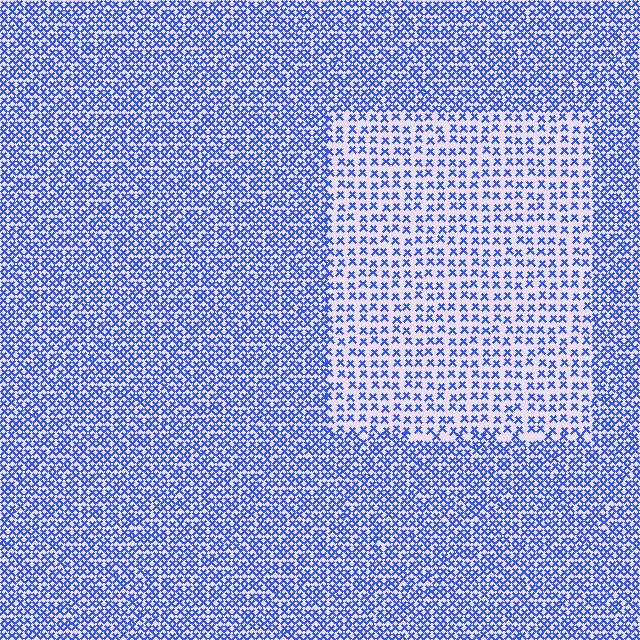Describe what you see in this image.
The image contains small blue elements arranged at two different densities. A rectangle-shaped region is visible where the elements are less densely packed than the surrounding area.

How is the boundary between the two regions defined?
The boundary is defined by a change in element density (approximately 1.9x ratio). All elements are the same color, size, and shape.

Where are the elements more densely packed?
The elements are more densely packed outside the rectangle boundary.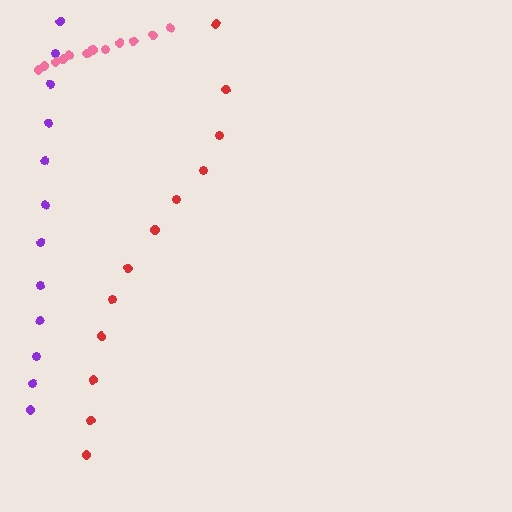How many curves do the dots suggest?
There are 3 distinct paths.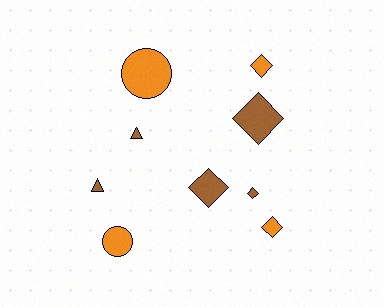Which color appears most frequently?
Brown, with 5 objects.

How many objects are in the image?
There are 9 objects.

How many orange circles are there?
There are 2 orange circles.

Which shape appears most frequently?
Diamond, with 5 objects.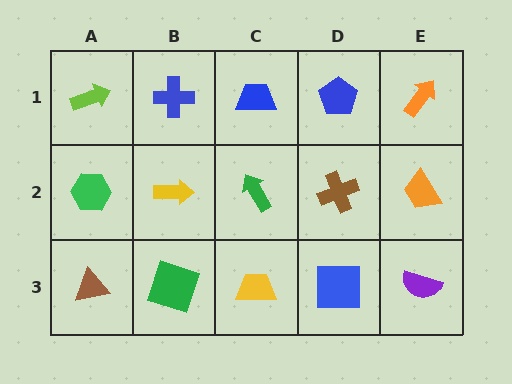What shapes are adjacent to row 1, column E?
An orange trapezoid (row 2, column E), a blue pentagon (row 1, column D).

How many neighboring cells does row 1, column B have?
3.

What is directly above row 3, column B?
A yellow arrow.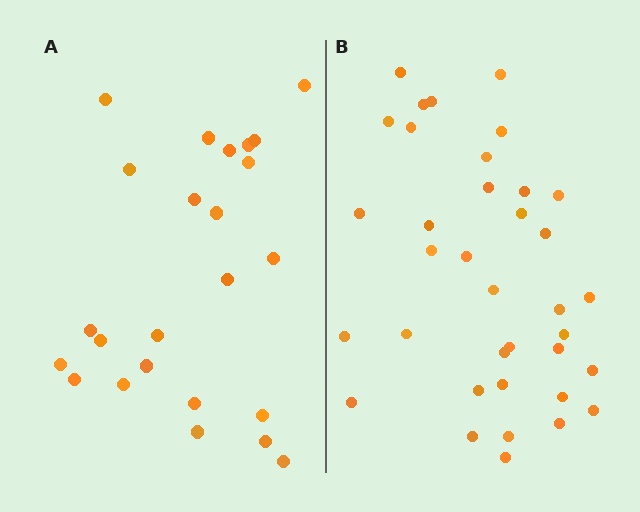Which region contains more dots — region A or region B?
Region B (the right region) has more dots.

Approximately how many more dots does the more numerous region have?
Region B has roughly 12 or so more dots than region A.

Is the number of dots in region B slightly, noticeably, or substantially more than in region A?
Region B has substantially more. The ratio is roughly 1.5 to 1.